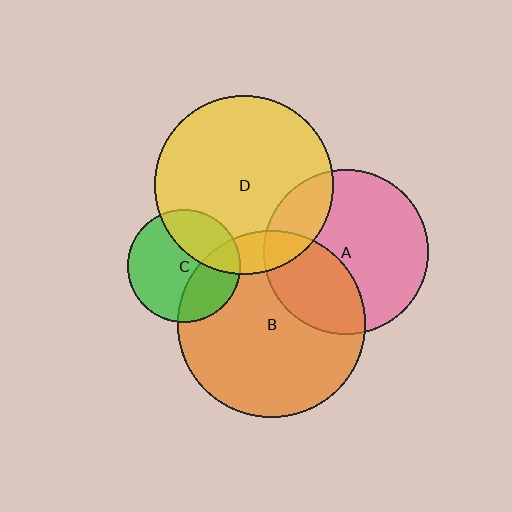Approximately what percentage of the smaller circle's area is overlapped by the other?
Approximately 30%.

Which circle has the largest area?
Circle B (orange).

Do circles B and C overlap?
Yes.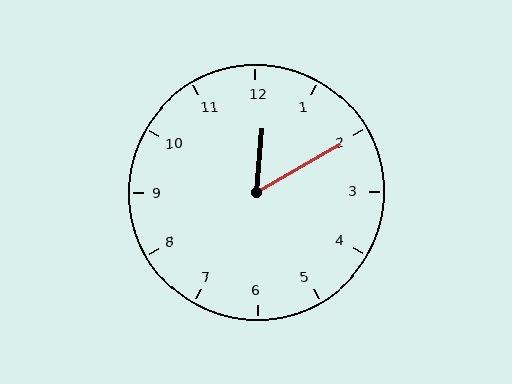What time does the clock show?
12:10.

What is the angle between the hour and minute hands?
Approximately 55 degrees.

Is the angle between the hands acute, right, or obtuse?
It is acute.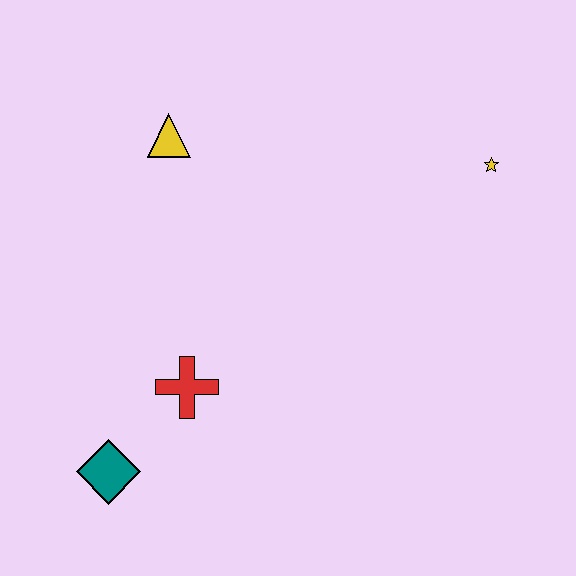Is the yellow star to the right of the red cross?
Yes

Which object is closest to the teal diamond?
The red cross is closest to the teal diamond.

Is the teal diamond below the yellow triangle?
Yes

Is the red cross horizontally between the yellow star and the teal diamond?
Yes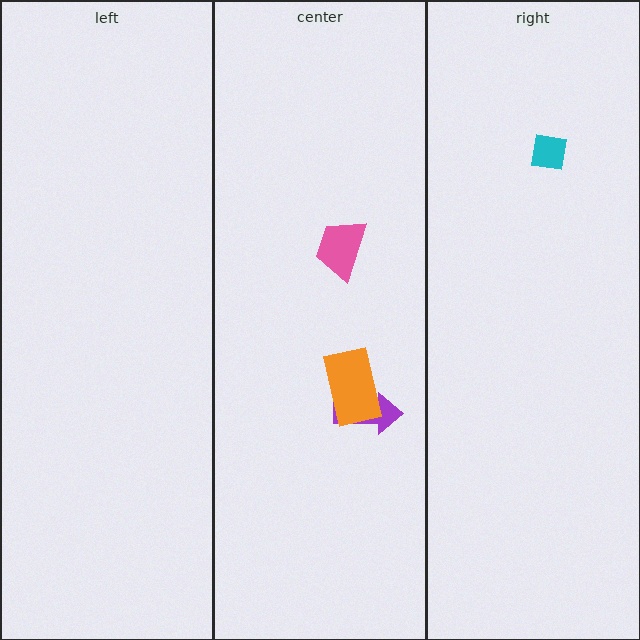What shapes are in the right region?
The cyan square.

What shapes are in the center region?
The purple arrow, the orange rectangle, the pink trapezoid.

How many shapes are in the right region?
1.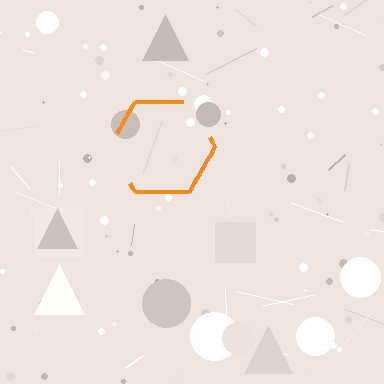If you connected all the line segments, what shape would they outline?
They would outline a hexagon.